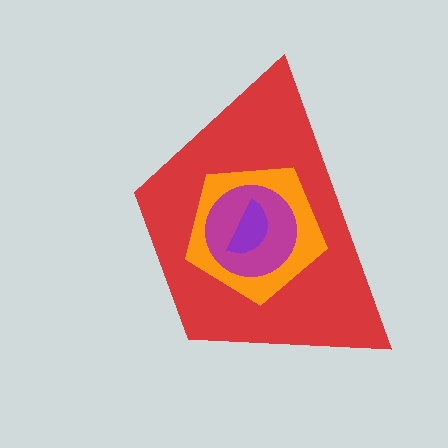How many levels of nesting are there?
4.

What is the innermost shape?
The purple semicircle.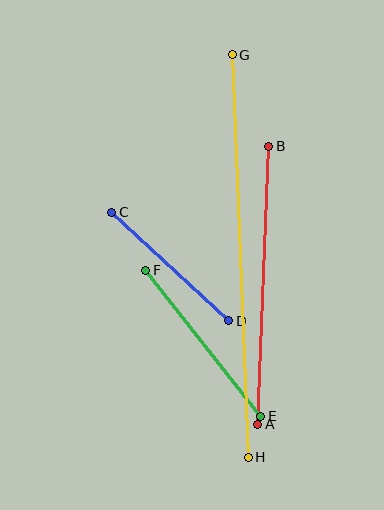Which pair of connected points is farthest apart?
Points G and H are farthest apart.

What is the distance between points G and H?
The distance is approximately 403 pixels.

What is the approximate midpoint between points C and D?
The midpoint is at approximately (170, 266) pixels.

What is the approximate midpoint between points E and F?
The midpoint is at approximately (203, 343) pixels.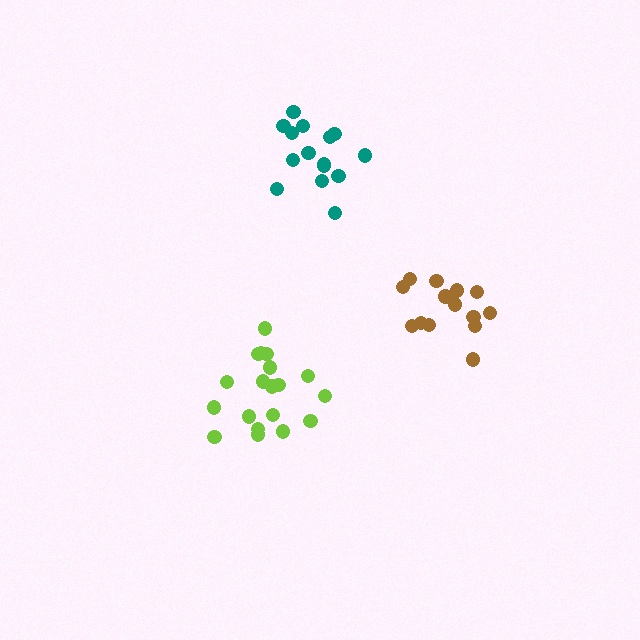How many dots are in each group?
Group 1: 14 dots, Group 2: 19 dots, Group 3: 15 dots (48 total).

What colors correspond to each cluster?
The clusters are colored: brown, lime, teal.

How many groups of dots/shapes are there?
There are 3 groups.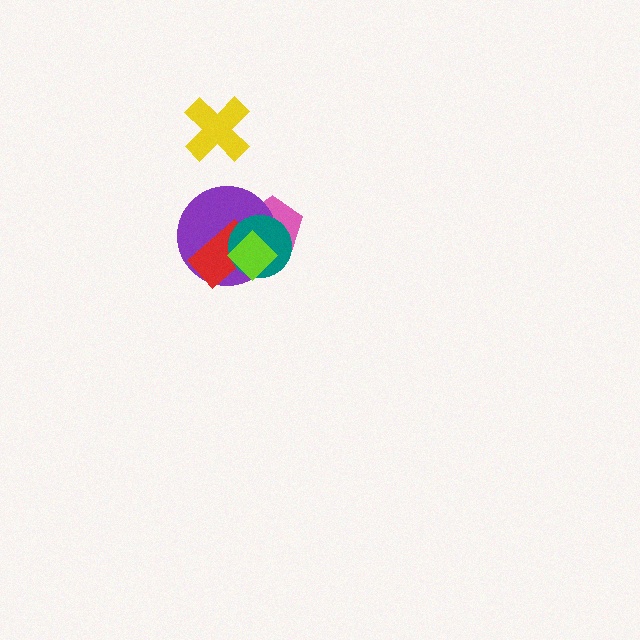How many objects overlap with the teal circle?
4 objects overlap with the teal circle.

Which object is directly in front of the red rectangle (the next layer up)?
The teal circle is directly in front of the red rectangle.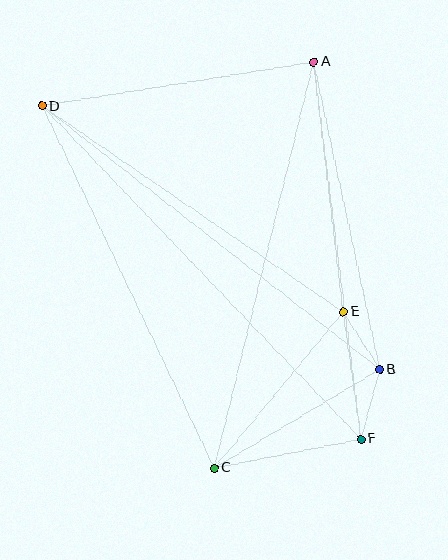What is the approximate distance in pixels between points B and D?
The distance between B and D is approximately 428 pixels.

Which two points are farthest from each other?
Points D and F are farthest from each other.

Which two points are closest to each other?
Points B and E are closest to each other.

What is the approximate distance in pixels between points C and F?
The distance between C and F is approximately 150 pixels.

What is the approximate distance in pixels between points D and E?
The distance between D and E is approximately 365 pixels.